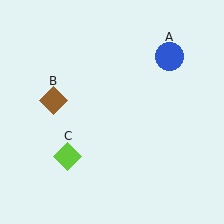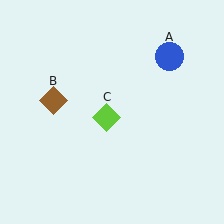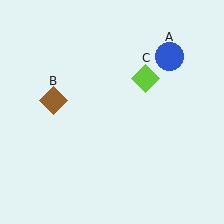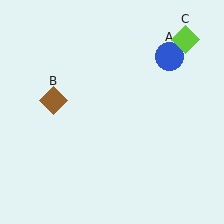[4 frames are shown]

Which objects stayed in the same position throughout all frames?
Blue circle (object A) and brown diamond (object B) remained stationary.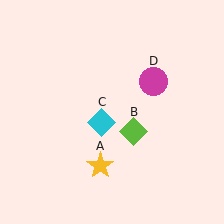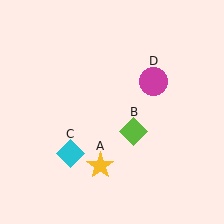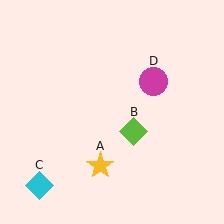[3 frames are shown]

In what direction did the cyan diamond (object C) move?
The cyan diamond (object C) moved down and to the left.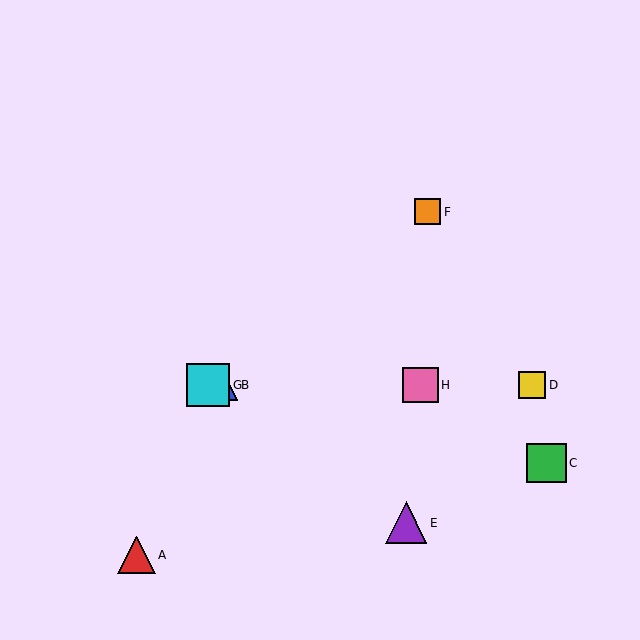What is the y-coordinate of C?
Object C is at y≈463.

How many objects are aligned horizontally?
4 objects (B, D, G, H) are aligned horizontally.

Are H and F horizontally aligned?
No, H is at y≈385 and F is at y≈212.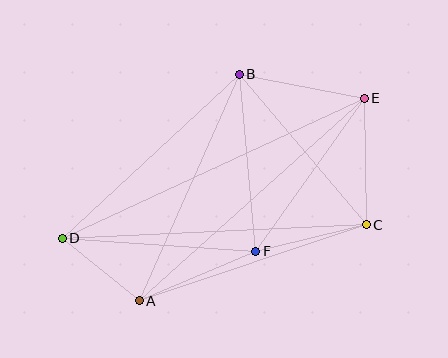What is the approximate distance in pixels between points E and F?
The distance between E and F is approximately 188 pixels.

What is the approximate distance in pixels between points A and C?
The distance between A and C is approximately 239 pixels.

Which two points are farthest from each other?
Points D and E are farthest from each other.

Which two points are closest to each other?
Points A and D are closest to each other.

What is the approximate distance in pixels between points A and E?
The distance between A and E is approximately 303 pixels.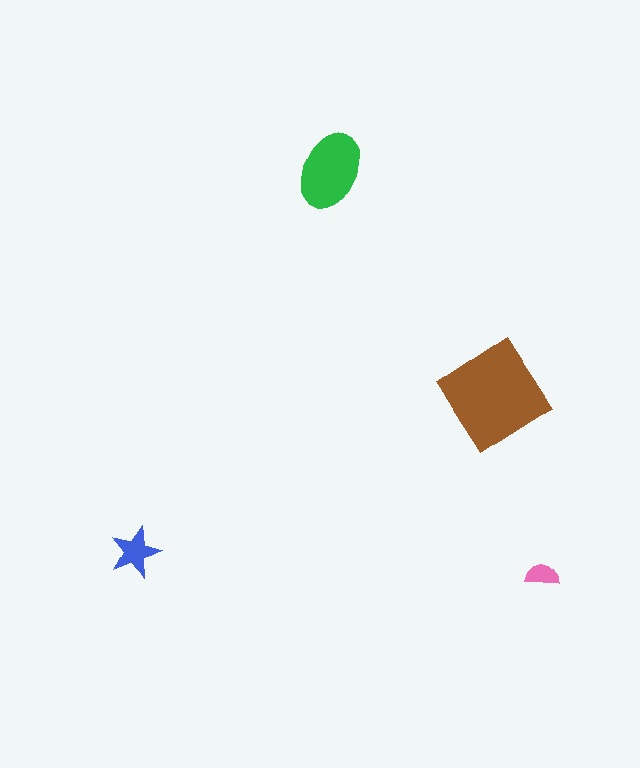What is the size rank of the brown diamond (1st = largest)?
1st.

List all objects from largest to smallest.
The brown diamond, the green ellipse, the blue star, the pink semicircle.